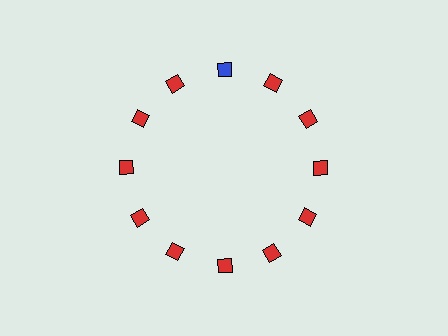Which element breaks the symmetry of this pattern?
The blue diamond at roughly the 12 o'clock position breaks the symmetry. All other shapes are red diamonds.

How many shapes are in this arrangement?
There are 12 shapes arranged in a ring pattern.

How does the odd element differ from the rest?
It has a different color: blue instead of red.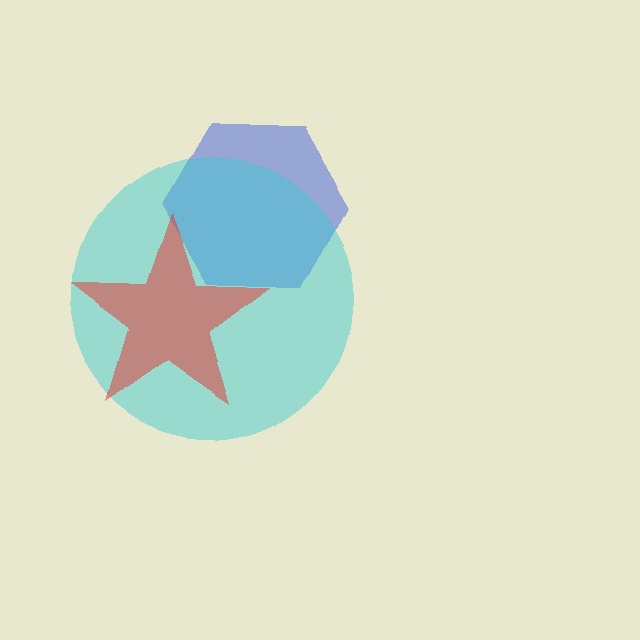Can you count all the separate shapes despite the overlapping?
Yes, there are 3 separate shapes.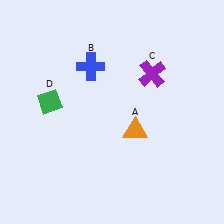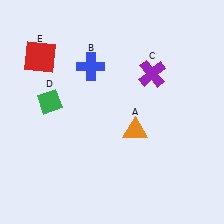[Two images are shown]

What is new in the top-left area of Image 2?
A red square (E) was added in the top-left area of Image 2.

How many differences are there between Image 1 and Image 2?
There is 1 difference between the two images.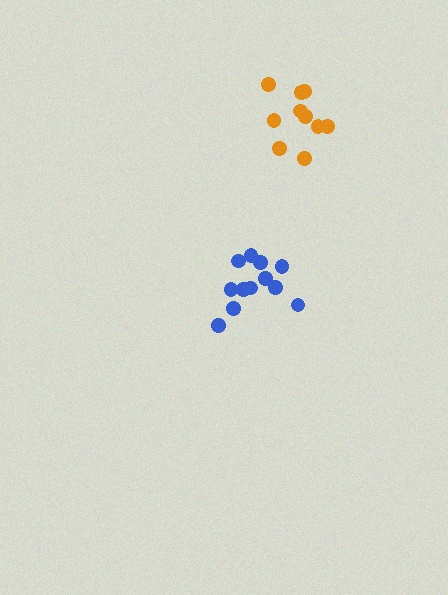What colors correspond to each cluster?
The clusters are colored: orange, blue.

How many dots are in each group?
Group 1: 10 dots, Group 2: 12 dots (22 total).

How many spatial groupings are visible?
There are 2 spatial groupings.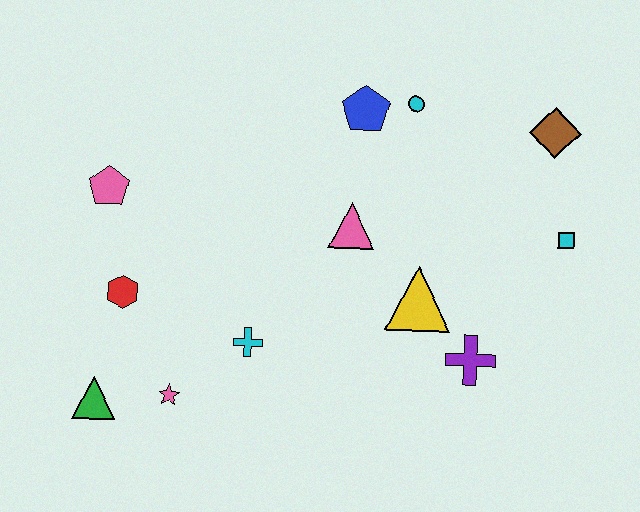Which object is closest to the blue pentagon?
The cyan circle is closest to the blue pentagon.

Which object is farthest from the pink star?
The brown diamond is farthest from the pink star.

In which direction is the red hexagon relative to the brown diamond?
The red hexagon is to the left of the brown diamond.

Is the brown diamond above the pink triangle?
Yes